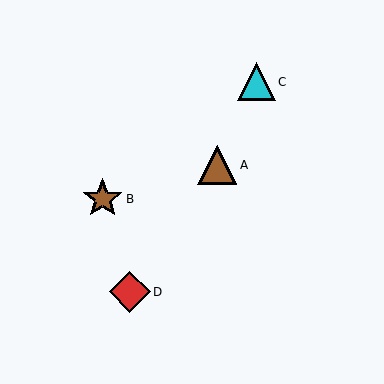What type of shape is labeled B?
Shape B is a brown star.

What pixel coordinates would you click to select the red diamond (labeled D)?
Click at (130, 292) to select the red diamond D.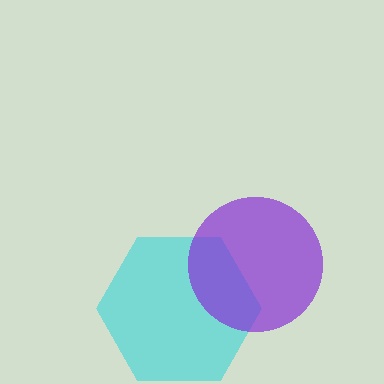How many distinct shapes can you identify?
There are 2 distinct shapes: a cyan hexagon, a purple circle.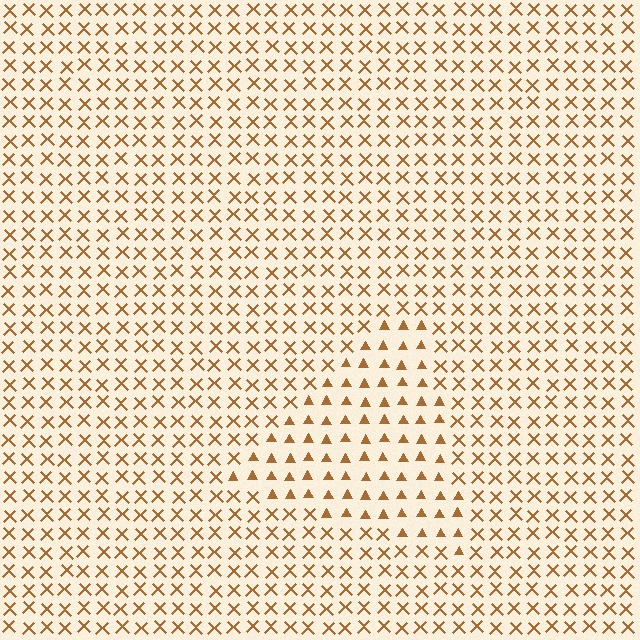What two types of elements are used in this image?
The image uses triangles inside the triangle region and X marks outside it.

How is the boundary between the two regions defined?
The boundary is defined by a change in element shape: triangles inside vs. X marks outside. All elements share the same color and spacing.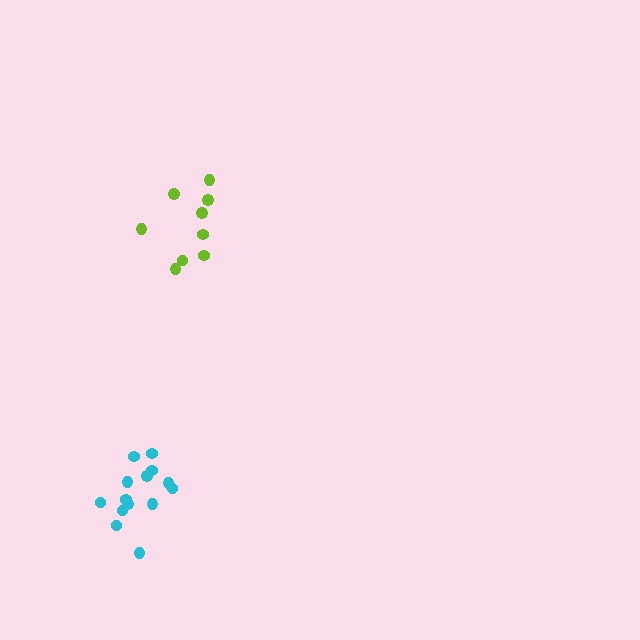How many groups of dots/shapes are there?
There are 2 groups.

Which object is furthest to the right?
The lime cluster is rightmost.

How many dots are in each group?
Group 1: 14 dots, Group 2: 9 dots (23 total).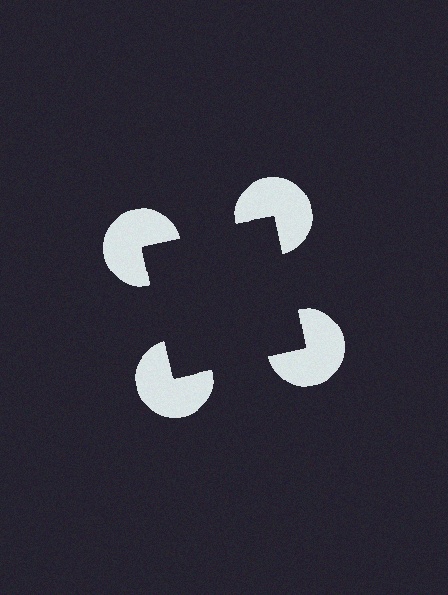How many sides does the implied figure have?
4 sides.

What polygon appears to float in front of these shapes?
An illusory square — its edges are inferred from the aligned wedge cuts in the pac-man discs, not physically drawn.